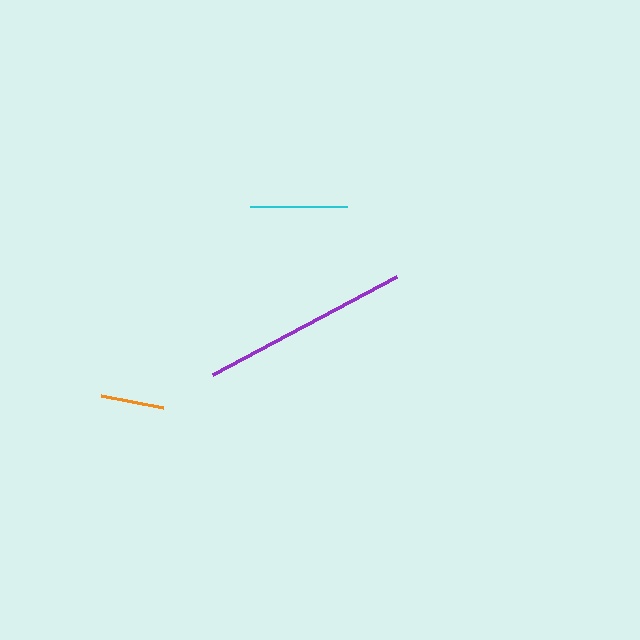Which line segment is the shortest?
The orange line is the shortest at approximately 63 pixels.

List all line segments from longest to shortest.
From longest to shortest: purple, cyan, orange.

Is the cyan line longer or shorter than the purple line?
The purple line is longer than the cyan line.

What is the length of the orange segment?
The orange segment is approximately 63 pixels long.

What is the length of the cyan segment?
The cyan segment is approximately 97 pixels long.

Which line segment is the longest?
The purple line is the longest at approximately 208 pixels.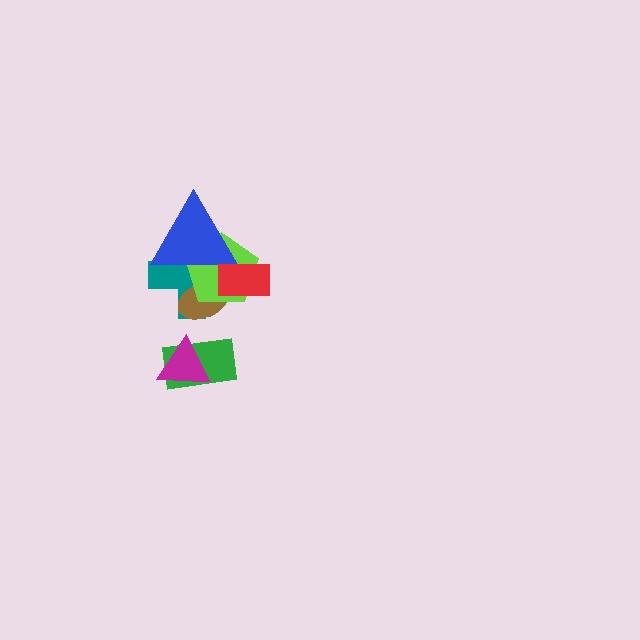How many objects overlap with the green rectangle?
1 object overlaps with the green rectangle.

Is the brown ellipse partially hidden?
Yes, it is partially covered by another shape.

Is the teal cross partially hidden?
Yes, it is partially covered by another shape.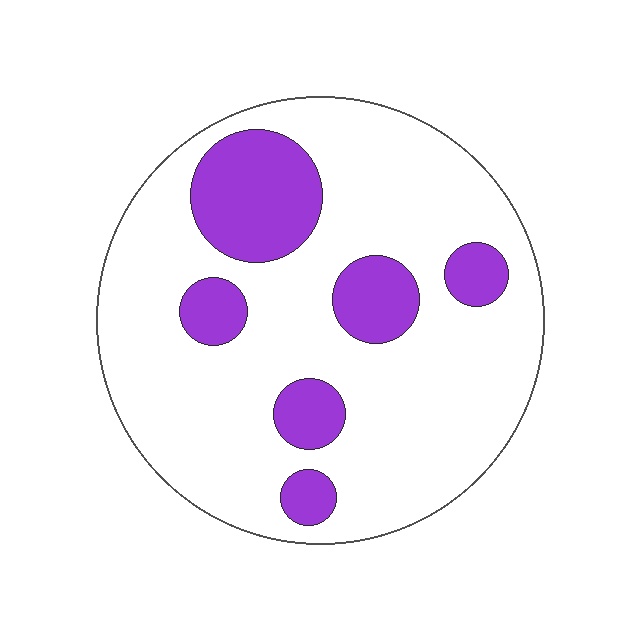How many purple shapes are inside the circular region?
6.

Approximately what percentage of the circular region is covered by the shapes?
Approximately 20%.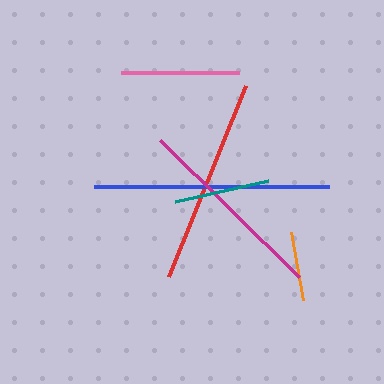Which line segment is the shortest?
The orange line is the shortest at approximately 68 pixels.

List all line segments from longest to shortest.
From longest to shortest: blue, red, magenta, pink, teal, orange.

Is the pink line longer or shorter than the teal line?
The pink line is longer than the teal line.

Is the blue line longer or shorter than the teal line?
The blue line is longer than the teal line.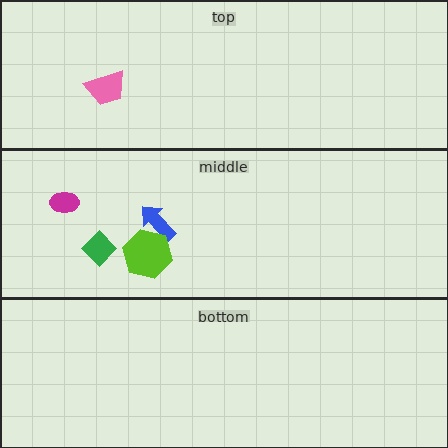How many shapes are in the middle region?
4.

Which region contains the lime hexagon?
The middle region.